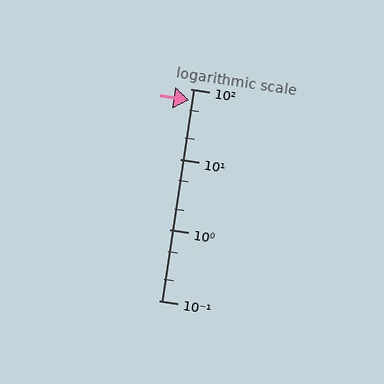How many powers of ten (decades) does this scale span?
The scale spans 3 decades, from 0.1 to 100.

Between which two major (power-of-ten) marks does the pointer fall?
The pointer is between 10 and 100.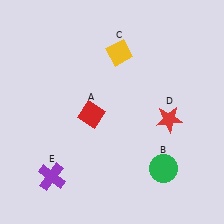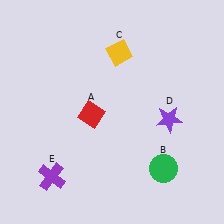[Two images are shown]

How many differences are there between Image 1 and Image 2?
There is 1 difference between the two images.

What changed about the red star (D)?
In Image 1, D is red. In Image 2, it changed to purple.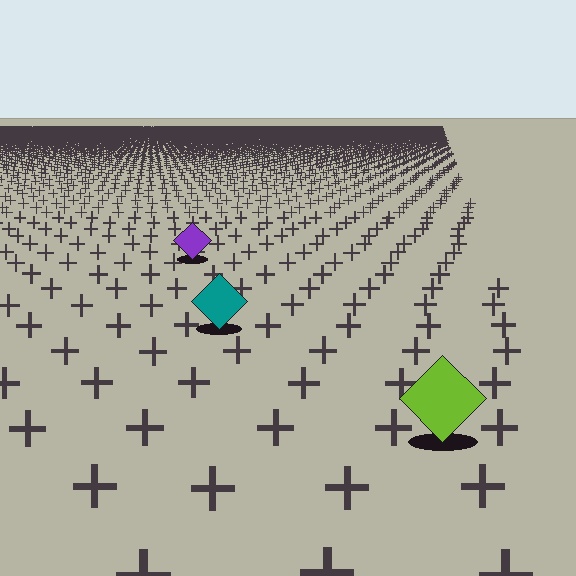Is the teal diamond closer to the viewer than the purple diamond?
Yes. The teal diamond is closer — you can tell from the texture gradient: the ground texture is coarser near it.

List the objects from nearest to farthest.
From nearest to farthest: the lime diamond, the teal diamond, the purple diamond.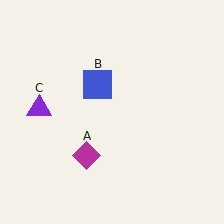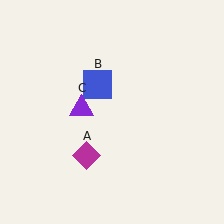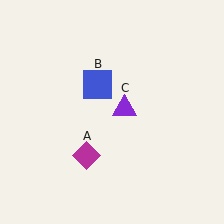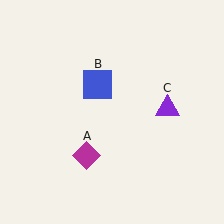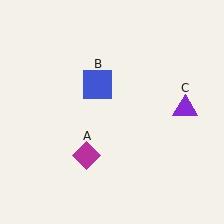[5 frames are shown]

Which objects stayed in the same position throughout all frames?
Magenta diamond (object A) and blue square (object B) remained stationary.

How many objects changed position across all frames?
1 object changed position: purple triangle (object C).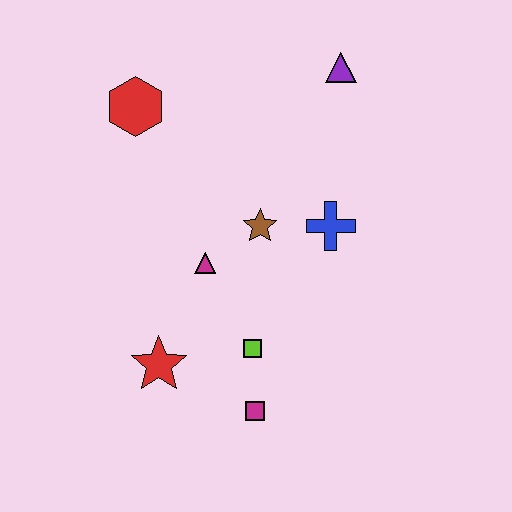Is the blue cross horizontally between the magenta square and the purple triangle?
Yes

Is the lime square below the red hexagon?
Yes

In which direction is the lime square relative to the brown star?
The lime square is below the brown star.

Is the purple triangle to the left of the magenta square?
No